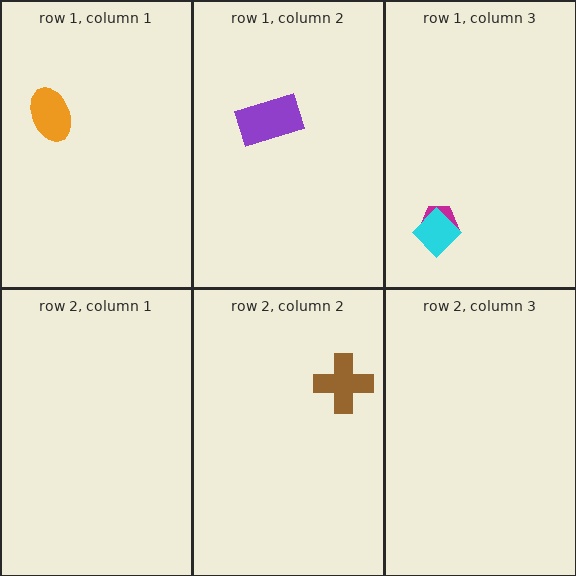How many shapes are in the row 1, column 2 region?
1.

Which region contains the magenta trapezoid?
The row 1, column 3 region.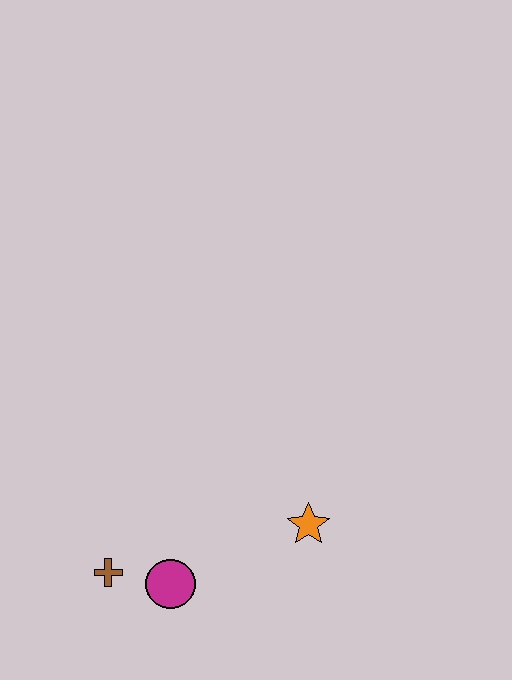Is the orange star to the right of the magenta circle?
Yes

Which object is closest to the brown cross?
The magenta circle is closest to the brown cross.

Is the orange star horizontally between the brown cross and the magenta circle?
No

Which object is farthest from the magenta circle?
The orange star is farthest from the magenta circle.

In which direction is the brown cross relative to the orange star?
The brown cross is to the left of the orange star.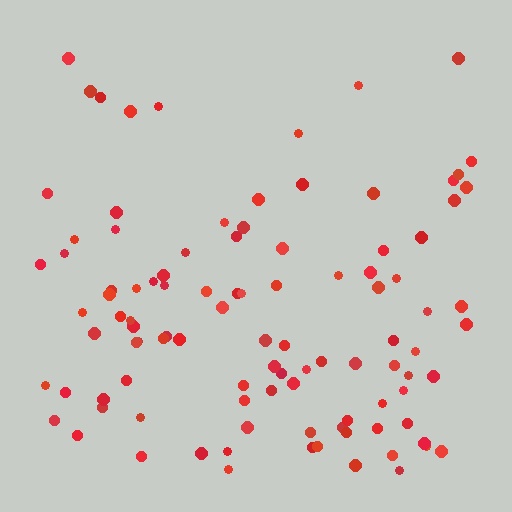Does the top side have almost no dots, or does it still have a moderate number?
Still a moderate number, just noticeably fewer than the bottom.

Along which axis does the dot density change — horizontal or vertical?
Vertical.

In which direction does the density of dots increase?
From top to bottom, with the bottom side densest.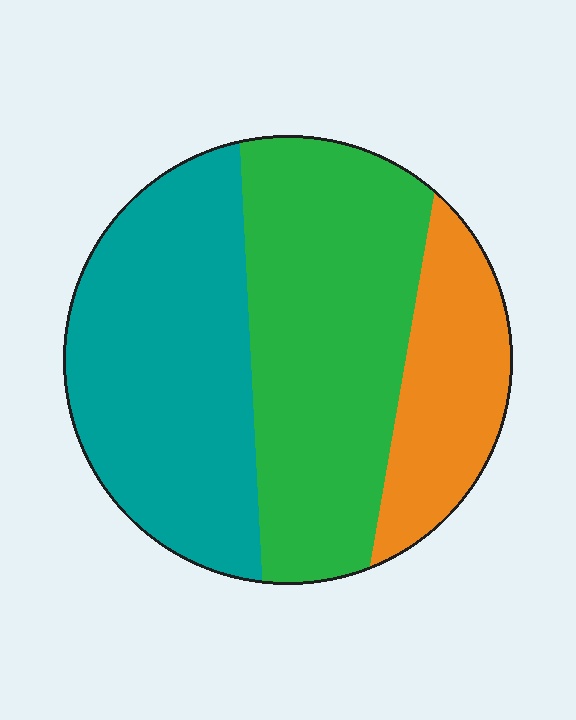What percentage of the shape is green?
Green covers 42% of the shape.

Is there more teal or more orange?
Teal.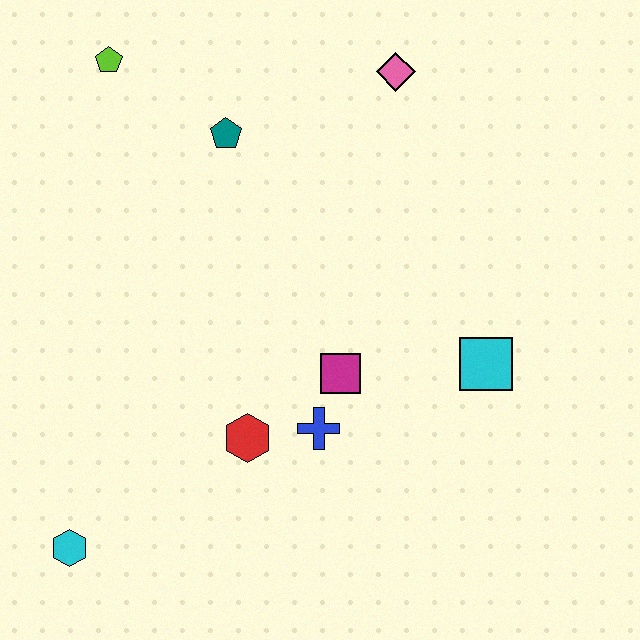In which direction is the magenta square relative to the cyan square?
The magenta square is to the left of the cyan square.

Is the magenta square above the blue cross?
Yes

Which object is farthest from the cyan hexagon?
The pink diamond is farthest from the cyan hexagon.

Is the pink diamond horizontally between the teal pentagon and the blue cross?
No